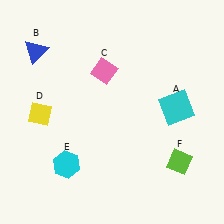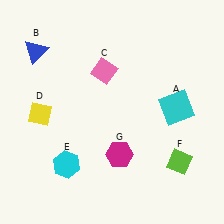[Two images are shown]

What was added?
A magenta hexagon (G) was added in Image 2.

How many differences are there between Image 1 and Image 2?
There is 1 difference between the two images.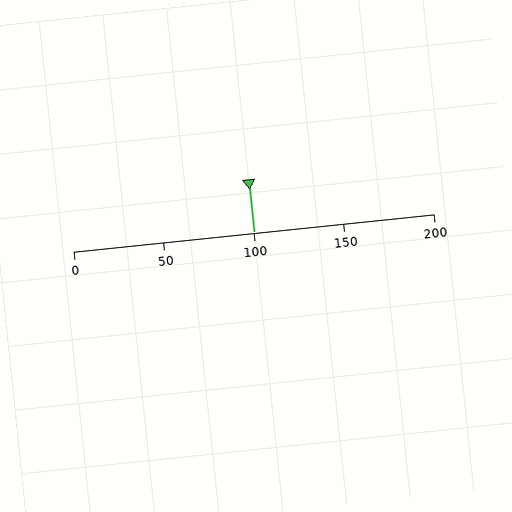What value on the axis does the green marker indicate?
The marker indicates approximately 100.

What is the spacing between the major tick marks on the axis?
The major ticks are spaced 50 apart.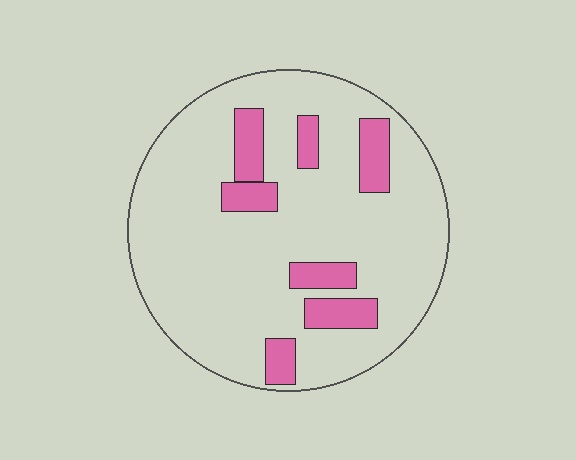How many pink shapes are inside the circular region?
7.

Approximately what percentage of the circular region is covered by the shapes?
Approximately 15%.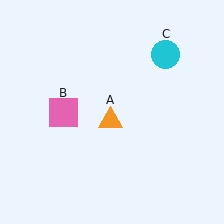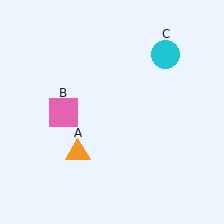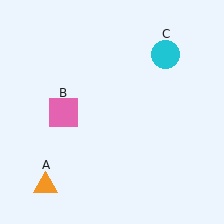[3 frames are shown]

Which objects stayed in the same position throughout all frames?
Pink square (object B) and cyan circle (object C) remained stationary.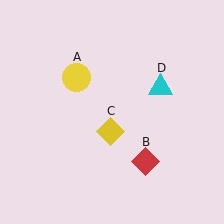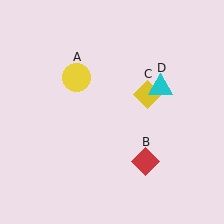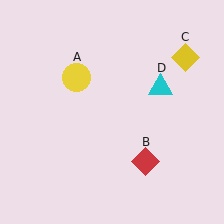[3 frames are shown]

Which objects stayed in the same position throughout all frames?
Yellow circle (object A) and red diamond (object B) and cyan triangle (object D) remained stationary.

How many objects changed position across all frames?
1 object changed position: yellow diamond (object C).